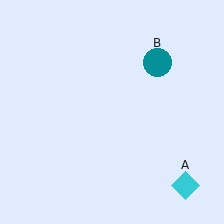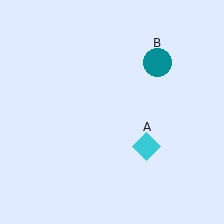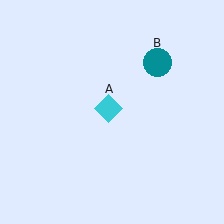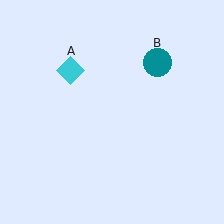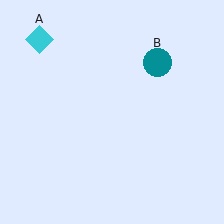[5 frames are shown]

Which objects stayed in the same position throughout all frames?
Teal circle (object B) remained stationary.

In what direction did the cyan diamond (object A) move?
The cyan diamond (object A) moved up and to the left.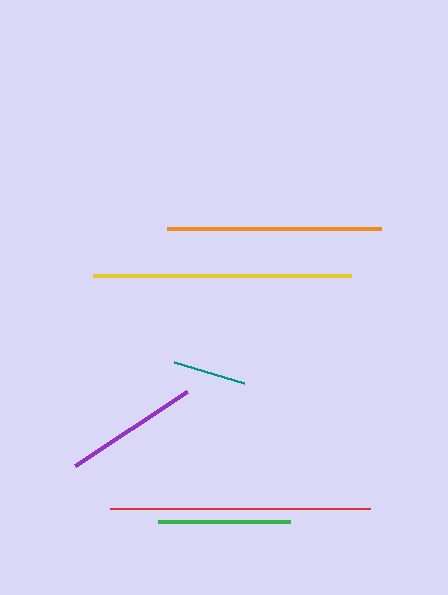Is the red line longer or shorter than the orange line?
The red line is longer than the orange line.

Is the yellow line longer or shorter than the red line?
The red line is longer than the yellow line.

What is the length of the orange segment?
The orange segment is approximately 214 pixels long.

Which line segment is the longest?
The red line is the longest at approximately 260 pixels.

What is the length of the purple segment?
The purple segment is approximately 134 pixels long.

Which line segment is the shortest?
The teal line is the shortest at approximately 73 pixels.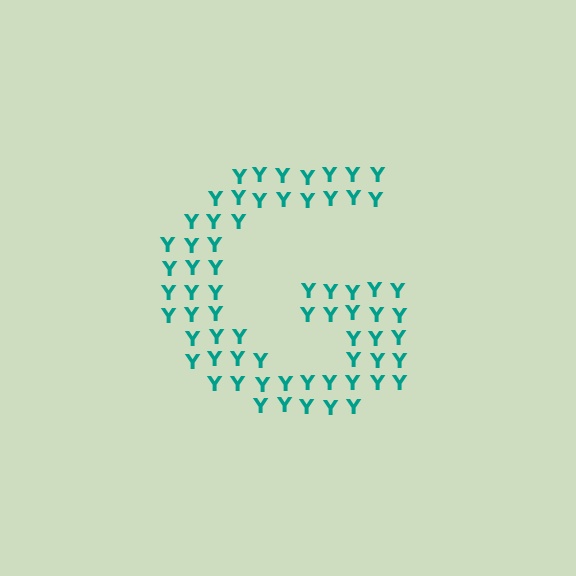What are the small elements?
The small elements are letter Y's.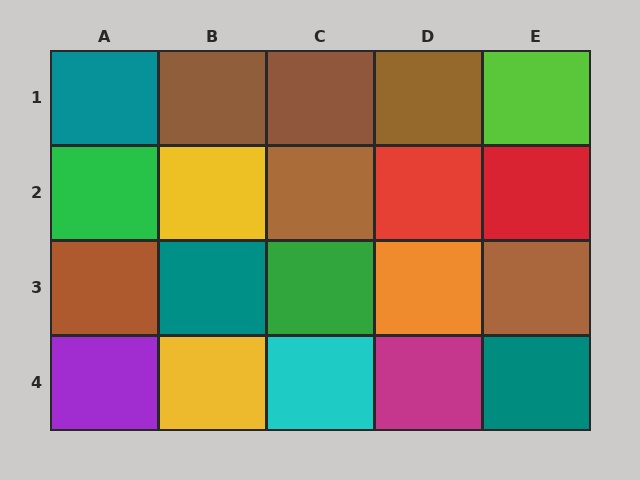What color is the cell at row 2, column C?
Brown.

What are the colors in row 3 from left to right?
Brown, teal, green, orange, brown.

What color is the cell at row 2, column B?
Yellow.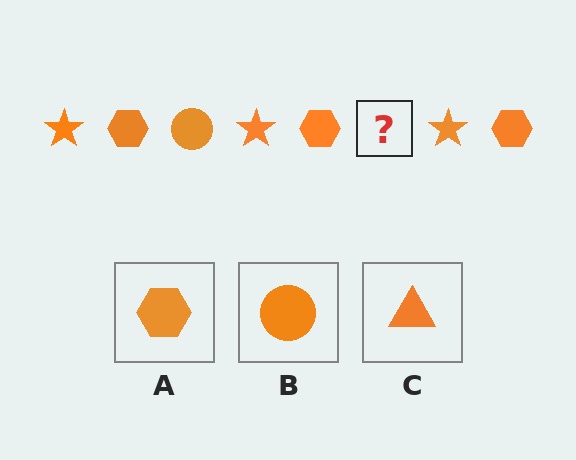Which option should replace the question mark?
Option B.